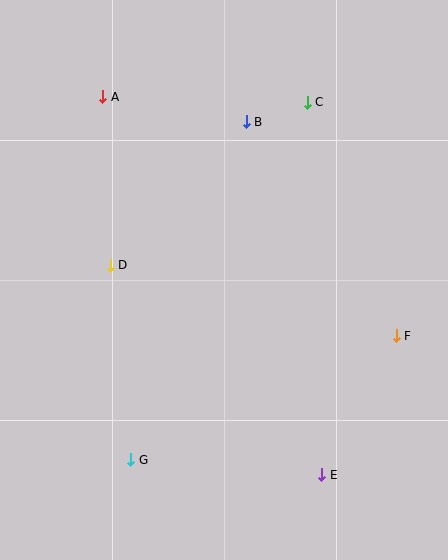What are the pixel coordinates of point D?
Point D is at (110, 265).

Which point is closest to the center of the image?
Point D at (110, 265) is closest to the center.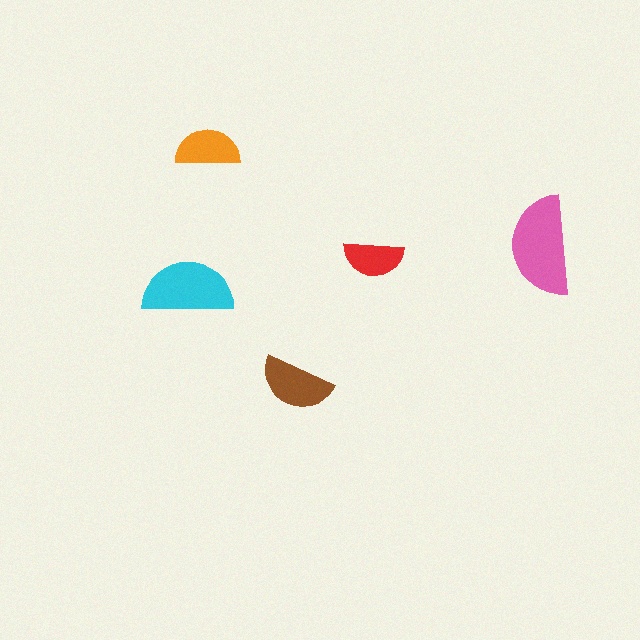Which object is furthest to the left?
The cyan semicircle is leftmost.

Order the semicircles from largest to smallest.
the pink one, the cyan one, the brown one, the orange one, the red one.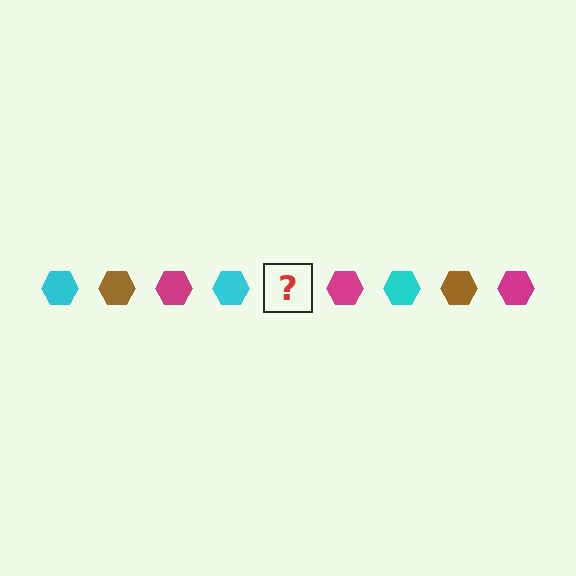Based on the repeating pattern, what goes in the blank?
The blank should be a brown hexagon.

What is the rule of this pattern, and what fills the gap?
The rule is that the pattern cycles through cyan, brown, magenta hexagons. The gap should be filled with a brown hexagon.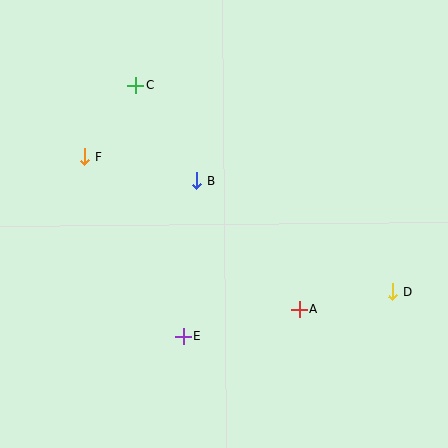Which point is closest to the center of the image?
Point B at (197, 181) is closest to the center.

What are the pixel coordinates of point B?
Point B is at (197, 181).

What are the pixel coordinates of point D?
Point D is at (392, 292).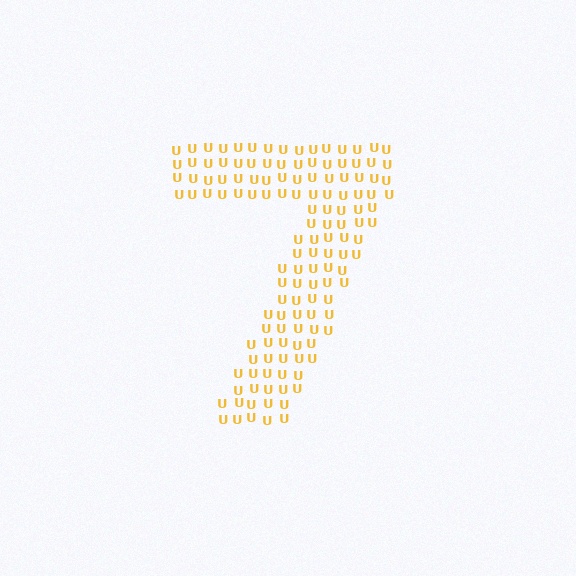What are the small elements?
The small elements are letter U's.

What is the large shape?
The large shape is the digit 7.